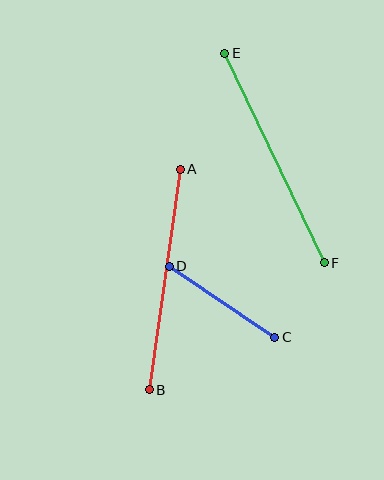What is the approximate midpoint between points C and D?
The midpoint is at approximately (222, 302) pixels.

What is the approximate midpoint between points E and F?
The midpoint is at approximately (274, 158) pixels.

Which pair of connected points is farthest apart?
Points E and F are farthest apart.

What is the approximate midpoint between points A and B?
The midpoint is at approximately (165, 279) pixels.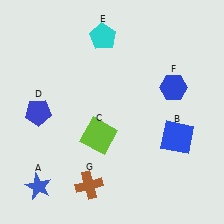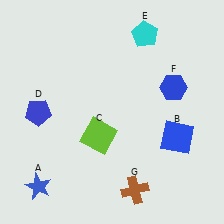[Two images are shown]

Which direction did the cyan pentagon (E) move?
The cyan pentagon (E) moved right.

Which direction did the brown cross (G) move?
The brown cross (G) moved right.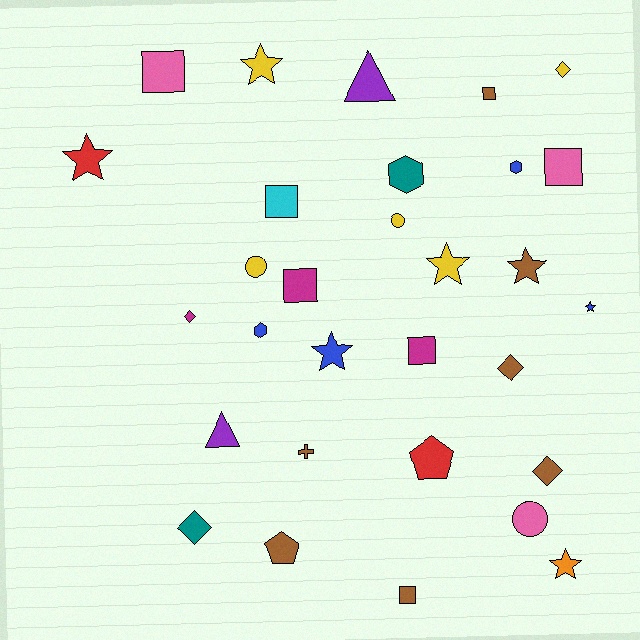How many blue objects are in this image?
There are 4 blue objects.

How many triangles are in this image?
There are 2 triangles.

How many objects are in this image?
There are 30 objects.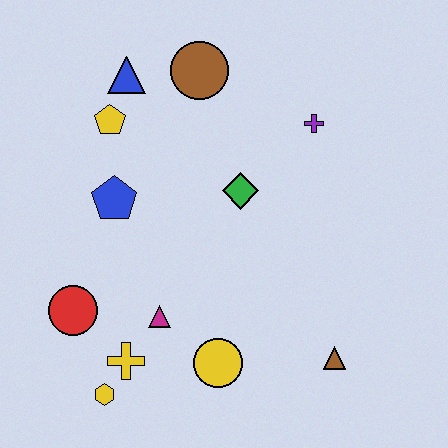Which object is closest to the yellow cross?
The yellow hexagon is closest to the yellow cross.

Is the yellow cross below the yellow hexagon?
No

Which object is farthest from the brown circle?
The yellow hexagon is farthest from the brown circle.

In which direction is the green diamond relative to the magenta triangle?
The green diamond is above the magenta triangle.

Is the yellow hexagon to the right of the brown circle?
No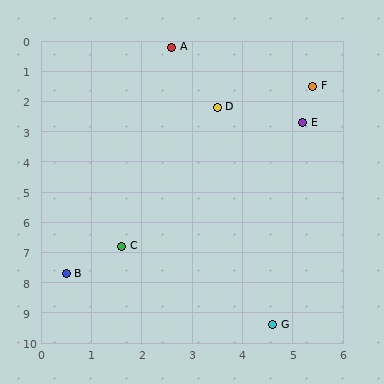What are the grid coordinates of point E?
Point E is at approximately (5.2, 2.7).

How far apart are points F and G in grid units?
Points F and G are about 7.9 grid units apart.